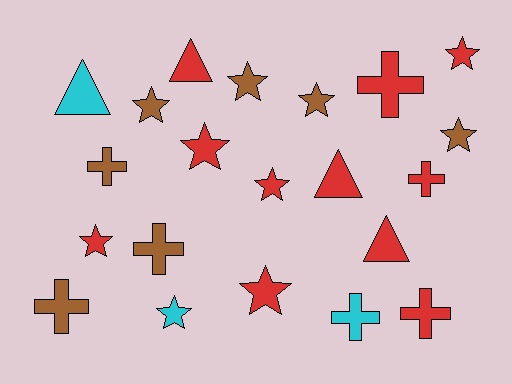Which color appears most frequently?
Red, with 11 objects.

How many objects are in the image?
There are 21 objects.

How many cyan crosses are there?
There is 1 cyan cross.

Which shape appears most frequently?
Star, with 10 objects.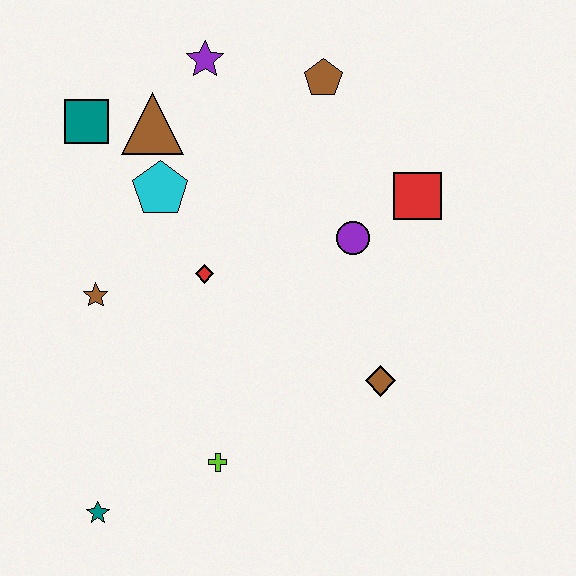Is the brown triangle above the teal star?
Yes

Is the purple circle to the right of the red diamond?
Yes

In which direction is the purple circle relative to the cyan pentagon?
The purple circle is to the right of the cyan pentagon.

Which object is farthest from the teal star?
The brown pentagon is farthest from the teal star.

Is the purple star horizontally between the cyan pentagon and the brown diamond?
Yes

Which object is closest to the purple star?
The brown triangle is closest to the purple star.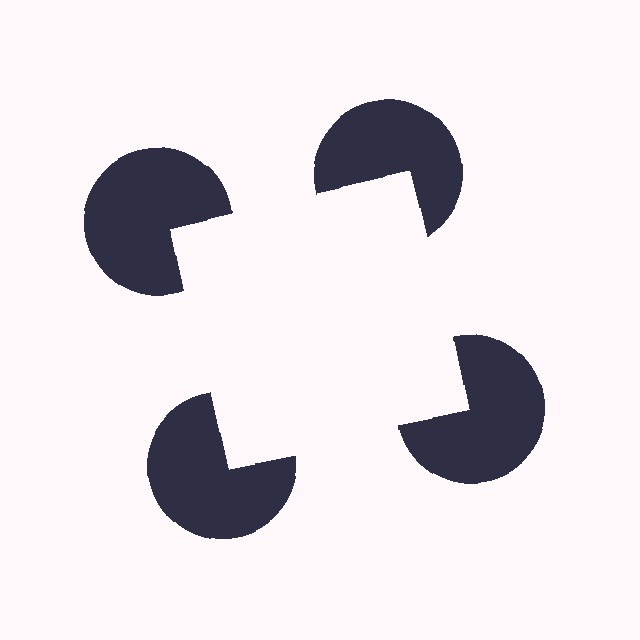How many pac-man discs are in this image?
There are 4 — one at each vertex of the illusory square.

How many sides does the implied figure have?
4 sides.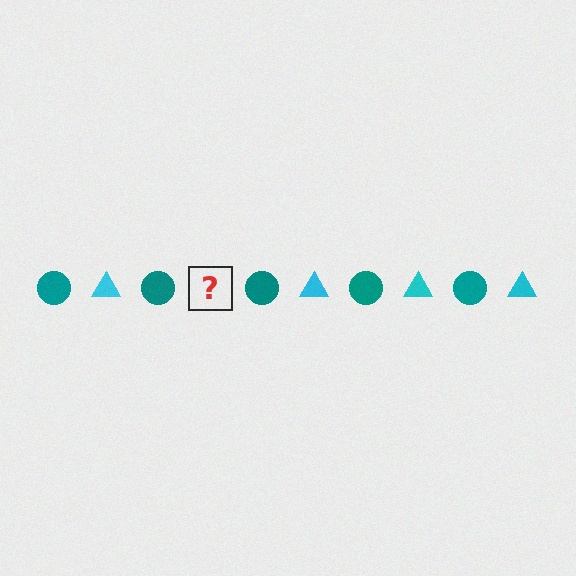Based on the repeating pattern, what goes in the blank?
The blank should be a cyan triangle.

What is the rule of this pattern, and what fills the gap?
The rule is that the pattern alternates between teal circle and cyan triangle. The gap should be filled with a cyan triangle.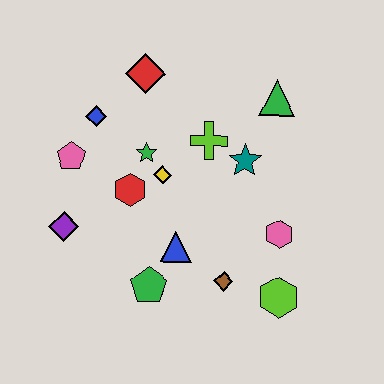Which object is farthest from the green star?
The lime hexagon is farthest from the green star.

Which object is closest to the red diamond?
The blue diamond is closest to the red diamond.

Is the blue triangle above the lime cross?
No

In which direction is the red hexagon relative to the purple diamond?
The red hexagon is to the right of the purple diamond.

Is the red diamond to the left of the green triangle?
Yes